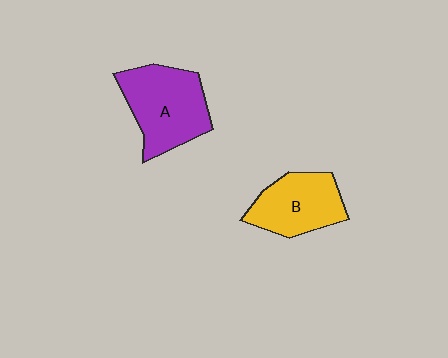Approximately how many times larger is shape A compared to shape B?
Approximately 1.2 times.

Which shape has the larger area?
Shape A (purple).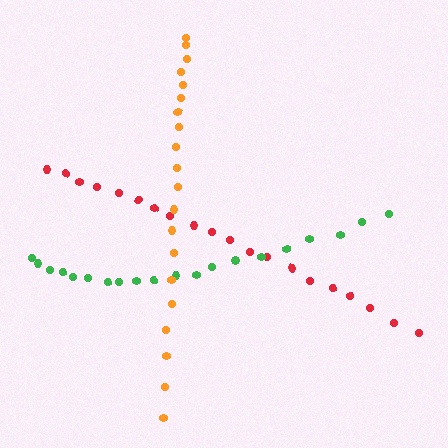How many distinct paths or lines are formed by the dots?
There are 3 distinct paths.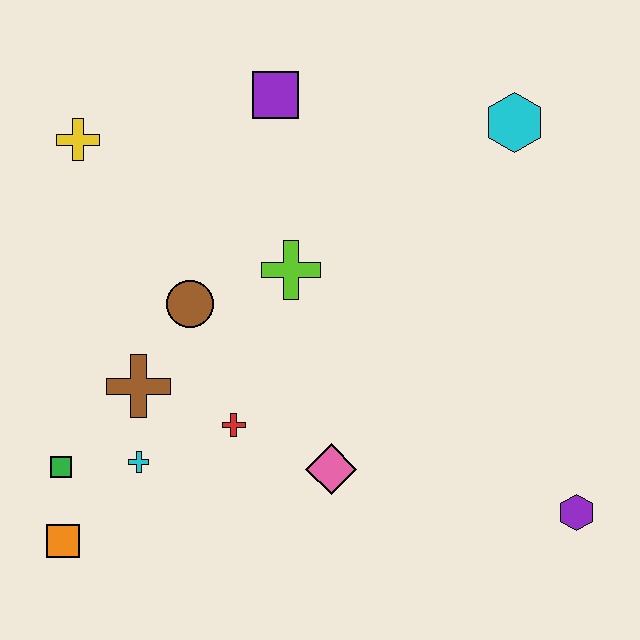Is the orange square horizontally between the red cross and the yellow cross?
No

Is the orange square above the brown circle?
No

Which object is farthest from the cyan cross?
The cyan hexagon is farthest from the cyan cross.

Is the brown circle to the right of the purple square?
No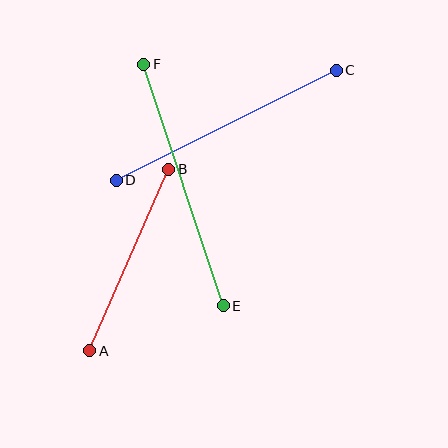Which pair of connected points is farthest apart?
Points E and F are farthest apart.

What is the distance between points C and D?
The distance is approximately 246 pixels.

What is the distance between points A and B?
The distance is approximately 198 pixels.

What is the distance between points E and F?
The distance is approximately 254 pixels.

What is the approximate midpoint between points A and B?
The midpoint is at approximately (129, 260) pixels.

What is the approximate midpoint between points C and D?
The midpoint is at approximately (226, 125) pixels.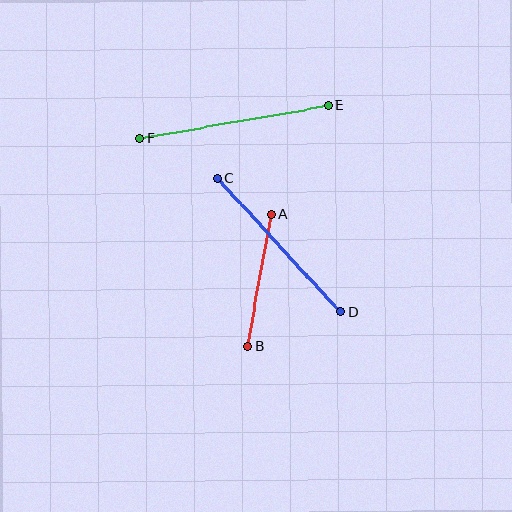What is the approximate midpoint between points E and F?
The midpoint is at approximately (234, 122) pixels.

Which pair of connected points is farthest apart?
Points E and F are farthest apart.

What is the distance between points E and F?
The distance is approximately 191 pixels.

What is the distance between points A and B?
The distance is approximately 134 pixels.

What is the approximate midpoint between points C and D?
The midpoint is at approximately (279, 245) pixels.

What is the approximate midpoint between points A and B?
The midpoint is at approximately (259, 280) pixels.